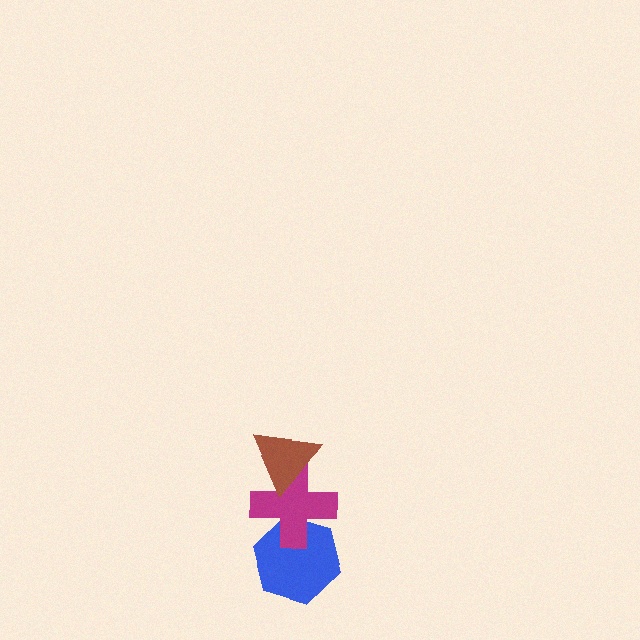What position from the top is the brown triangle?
The brown triangle is 1st from the top.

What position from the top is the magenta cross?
The magenta cross is 2nd from the top.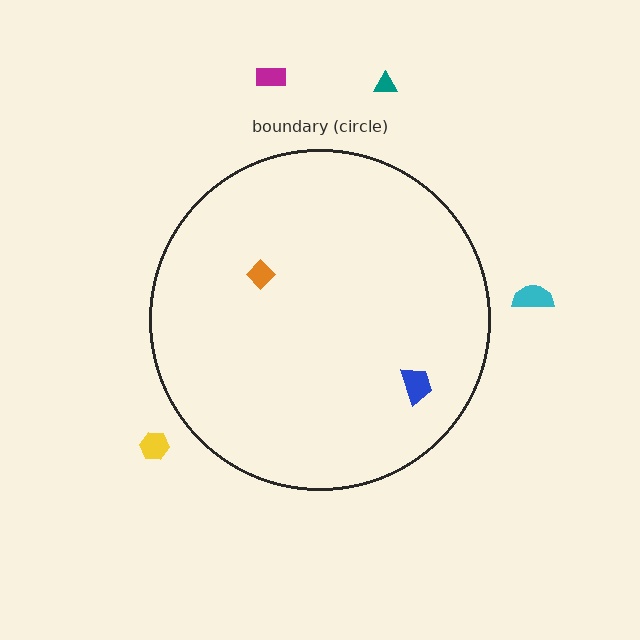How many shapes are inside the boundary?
2 inside, 4 outside.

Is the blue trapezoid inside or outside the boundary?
Inside.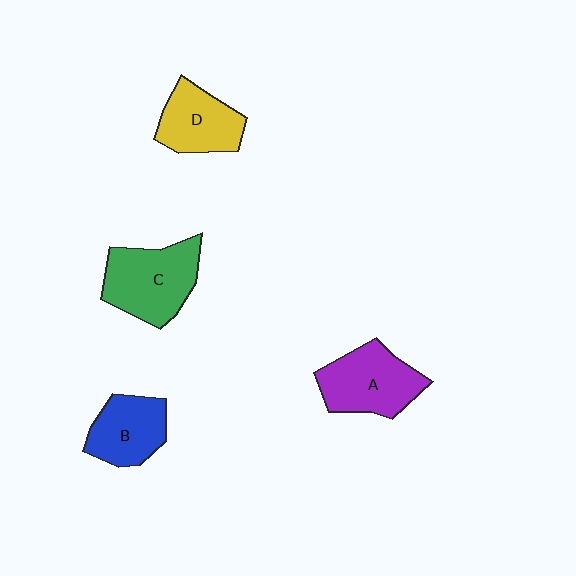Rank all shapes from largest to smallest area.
From largest to smallest: C (green), A (purple), D (yellow), B (blue).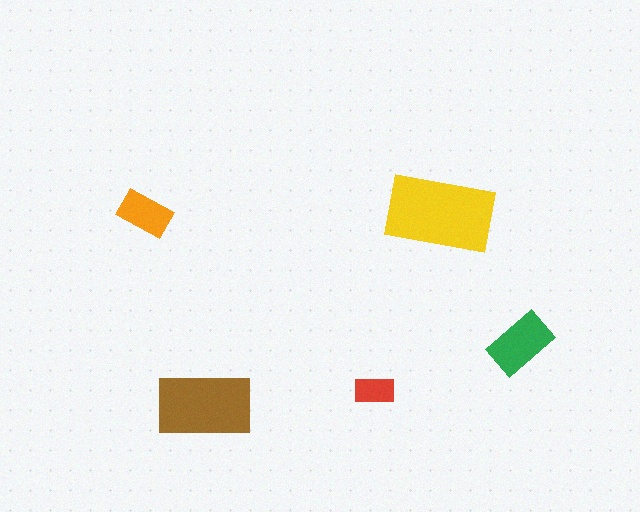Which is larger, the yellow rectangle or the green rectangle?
The yellow one.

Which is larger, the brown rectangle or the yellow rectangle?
The yellow one.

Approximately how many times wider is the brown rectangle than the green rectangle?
About 1.5 times wider.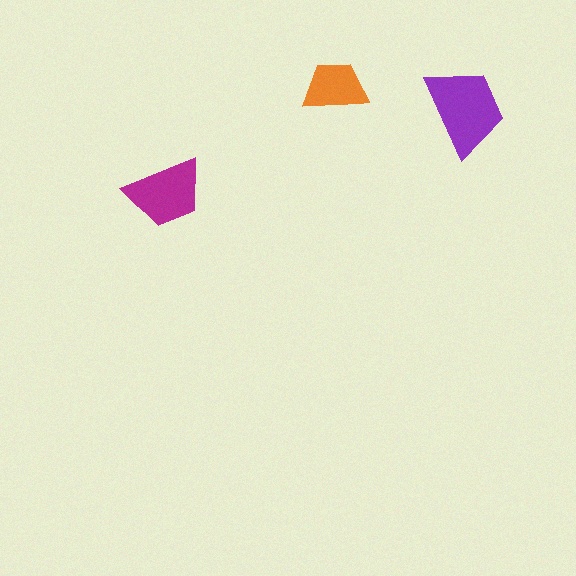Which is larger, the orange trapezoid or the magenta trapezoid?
The magenta one.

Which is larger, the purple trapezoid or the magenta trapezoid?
The purple one.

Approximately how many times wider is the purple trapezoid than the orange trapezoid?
About 1.5 times wider.